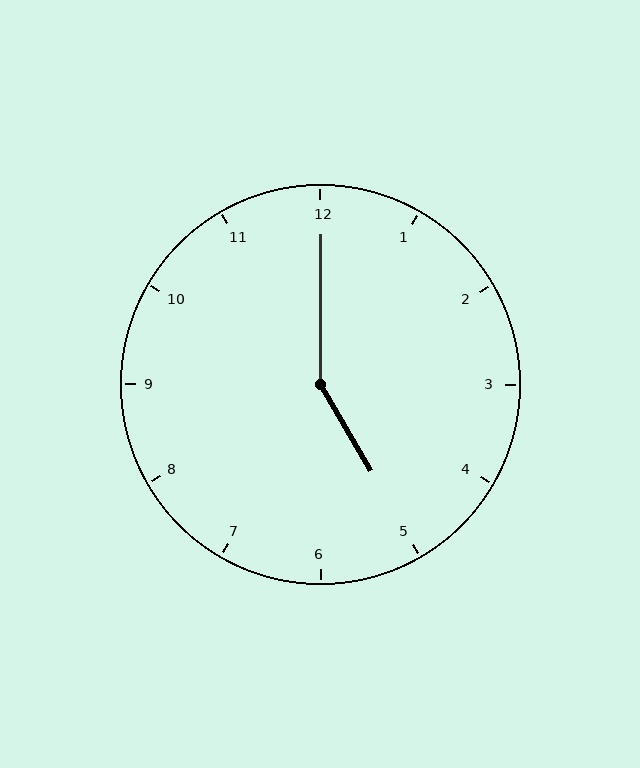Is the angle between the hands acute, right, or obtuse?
It is obtuse.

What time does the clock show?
5:00.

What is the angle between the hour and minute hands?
Approximately 150 degrees.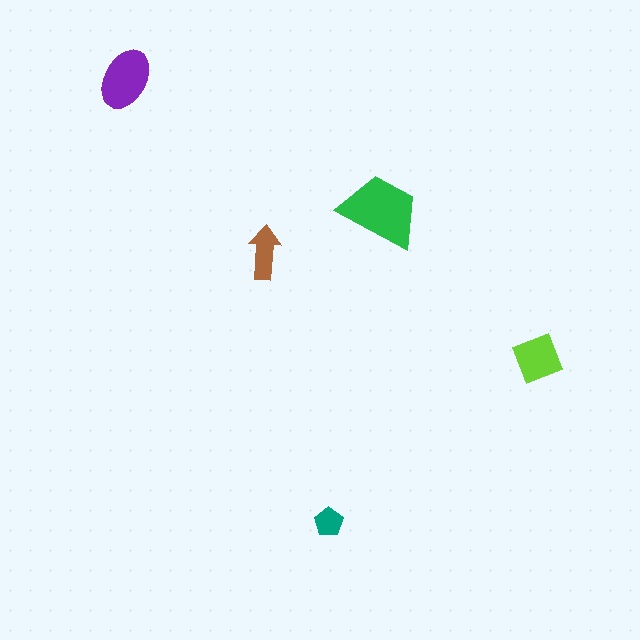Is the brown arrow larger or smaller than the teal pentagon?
Larger.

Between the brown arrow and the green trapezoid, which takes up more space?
The green trapezoid.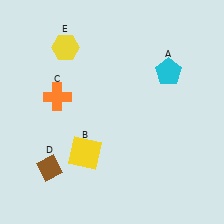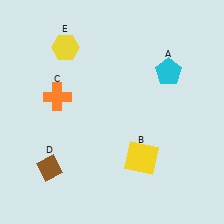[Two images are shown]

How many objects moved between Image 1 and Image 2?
1 object moved between the two images.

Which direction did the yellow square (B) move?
The yellow square (B) moved right.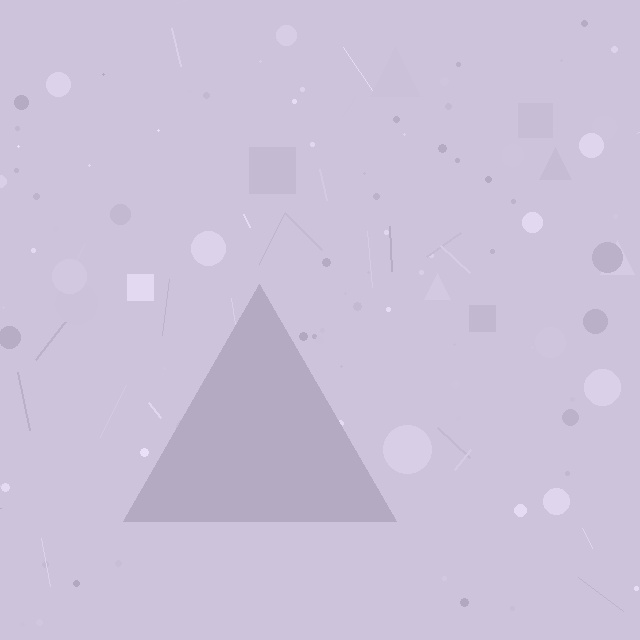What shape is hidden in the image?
A triangle is hidden in the image.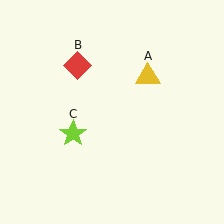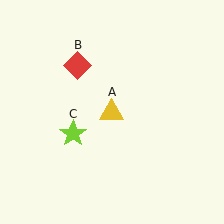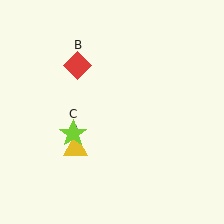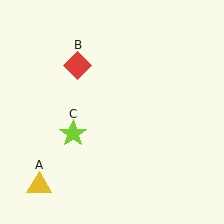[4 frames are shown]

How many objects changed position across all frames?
1 object changed position: yellow triangle (object A).